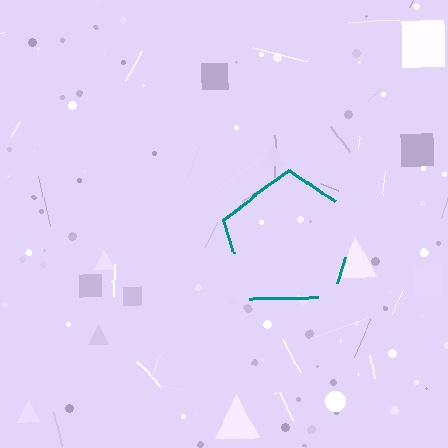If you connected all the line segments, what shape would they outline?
They would outline a pentagon.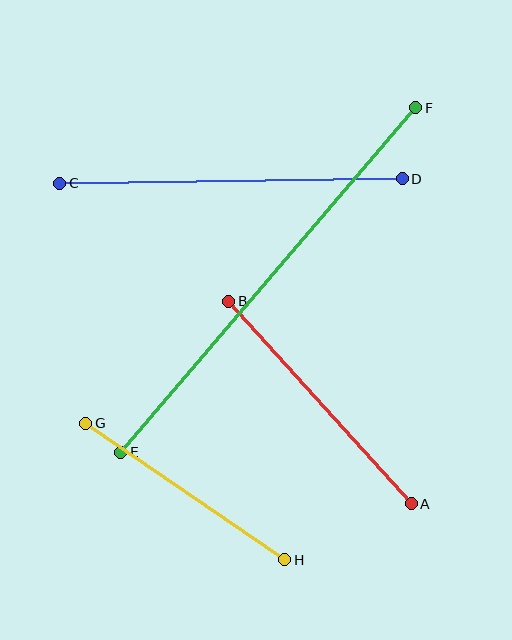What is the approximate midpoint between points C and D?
The midpoint is at approximately (231, 181) pixels.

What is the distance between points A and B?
The distance is approximately 273 pixels.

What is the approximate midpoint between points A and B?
The midpoint is at approximately (320, 403) pixels.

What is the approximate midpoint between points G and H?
The midpoint is at approximately (185, 491) pixels.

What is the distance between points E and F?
The distance is approximately 454 pixels.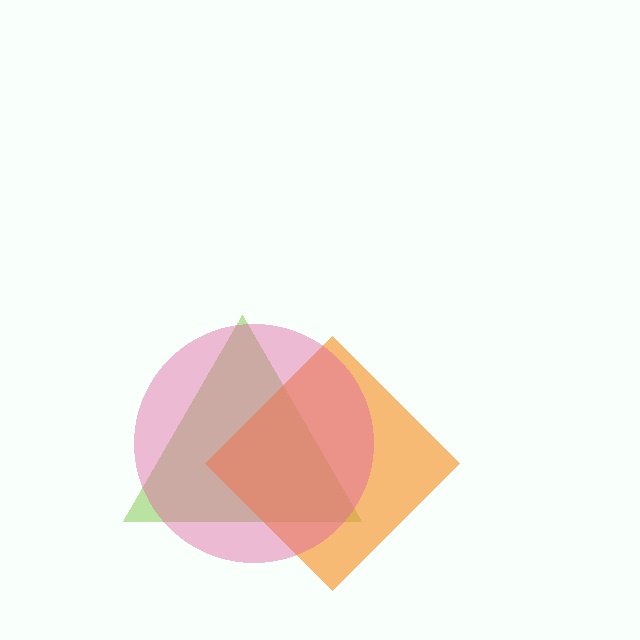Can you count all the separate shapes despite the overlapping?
Yes, there are 3 separate shapes.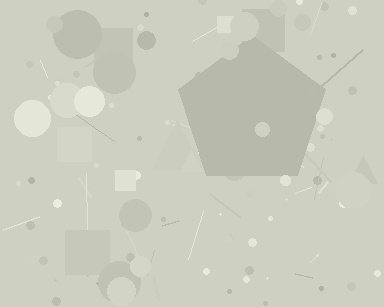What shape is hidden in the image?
A pentagon is hidden in the image.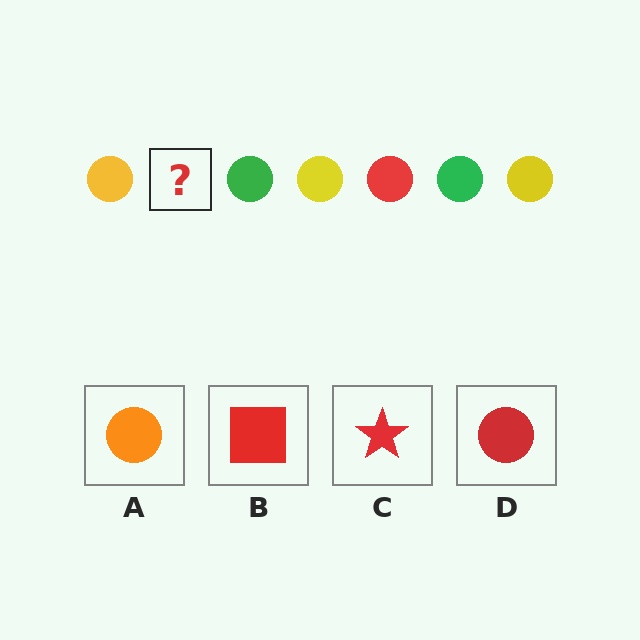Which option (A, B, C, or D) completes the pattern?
D.